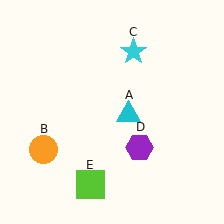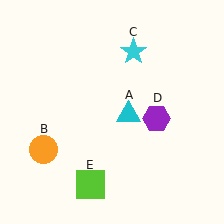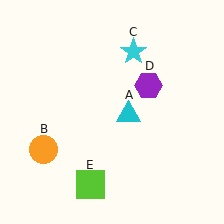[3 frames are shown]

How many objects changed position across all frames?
1 object changed position: purple hexagon (object D).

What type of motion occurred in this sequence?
The purple hexagon (object D) rotated counterclockwise around the center of the scene.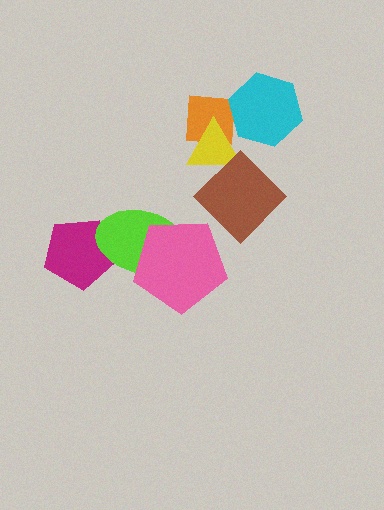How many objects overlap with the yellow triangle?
2 objects overlap with the yellow triangle.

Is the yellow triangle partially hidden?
Yes, it is partially covered by another shape.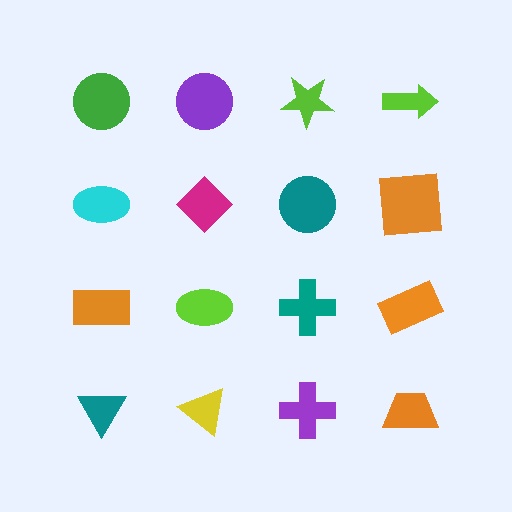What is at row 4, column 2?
A yellow triangle.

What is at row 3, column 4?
An orange rectangle.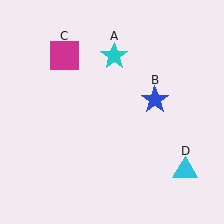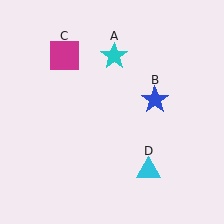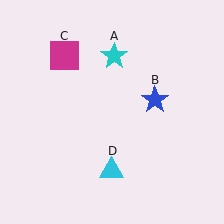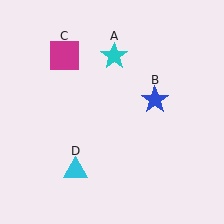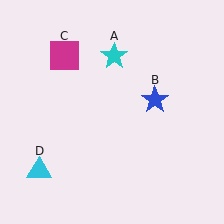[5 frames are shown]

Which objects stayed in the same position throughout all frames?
Cyan star (object A) and blue star (object B) and magenta square (object C) remained stationary.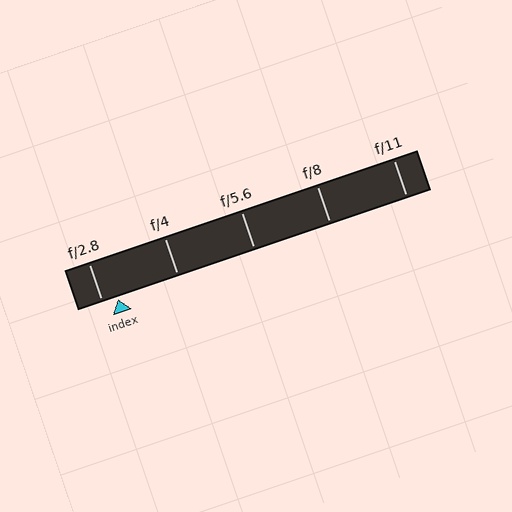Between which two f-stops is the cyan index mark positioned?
The index mark is between f/2.8 and f/4.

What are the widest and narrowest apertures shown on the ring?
The widest aperture shown is f/2.8 and the narrowest is f/11.